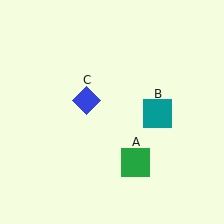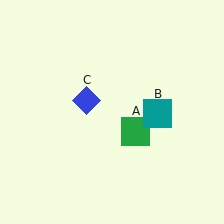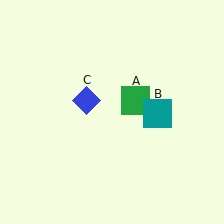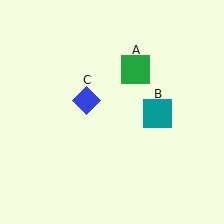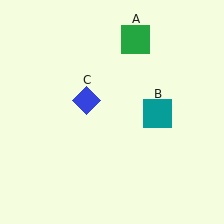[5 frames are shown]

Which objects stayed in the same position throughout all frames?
Teal square (object B) and blue diamond (object C) remained stationary.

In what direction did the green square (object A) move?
The green square (object A) moved up.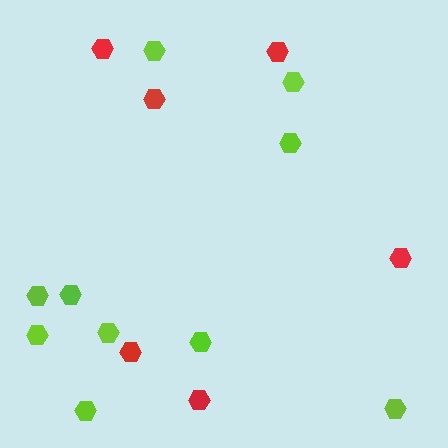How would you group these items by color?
There are 2 groups: one group of lime hexagons (10) and one group of red hexagons (6).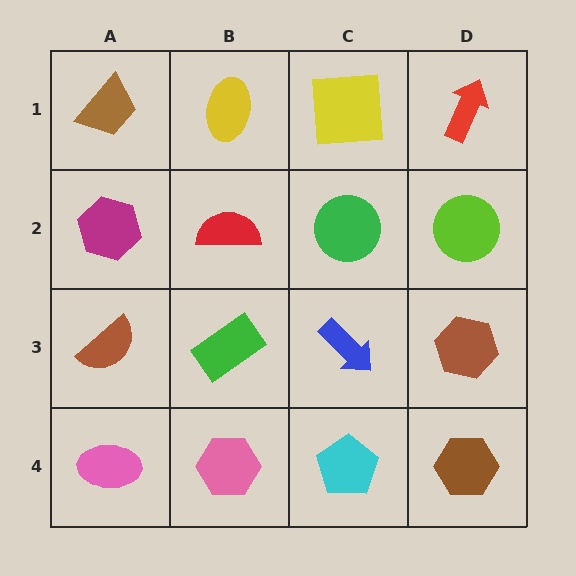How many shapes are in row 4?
4 shapes.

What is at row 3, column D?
A brown hexagon.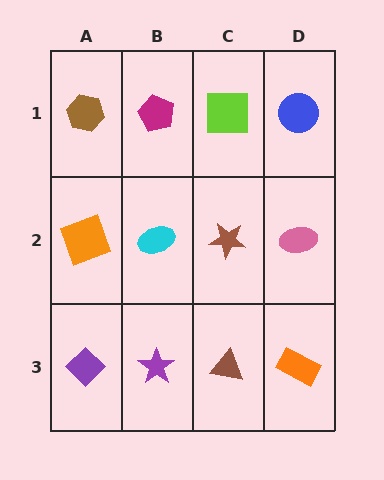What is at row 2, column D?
A pink ellipse.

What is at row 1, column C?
A lime square.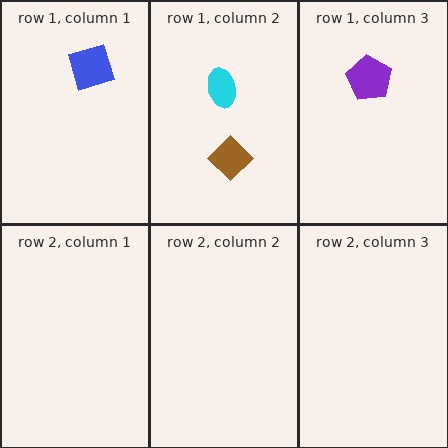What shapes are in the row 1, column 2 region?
The brown diamond, the cyan ellipse.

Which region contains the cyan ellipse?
The row 1, column 2 region.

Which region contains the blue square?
The row 1, column 1 region.